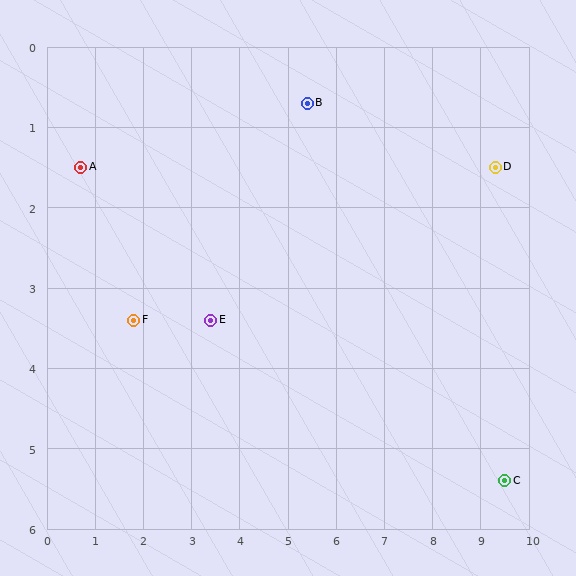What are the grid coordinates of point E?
Point E is at approximately (3.4, 3.4).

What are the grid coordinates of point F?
Point F is at approximately (1.8, 3.4).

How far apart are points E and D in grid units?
Points E and D are about 6.2 grid units apart.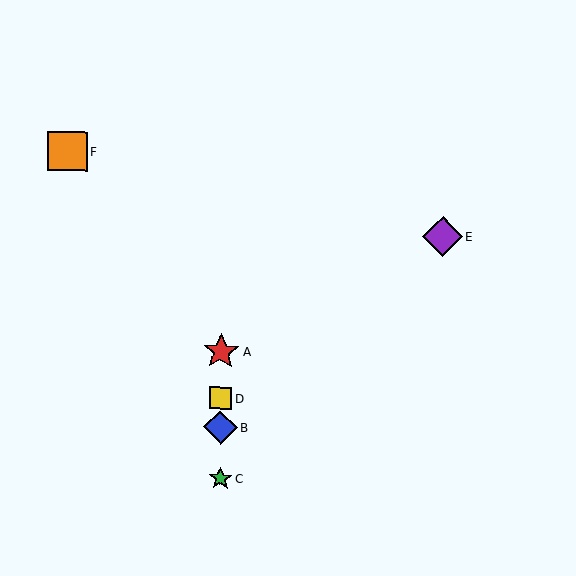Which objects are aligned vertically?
Objects A, B, C, D are aligned vertically.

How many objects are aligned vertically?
4 objects (A, B, C, D) are aligned vertically.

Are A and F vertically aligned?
No, A is at x≈221 and F is at x≈68.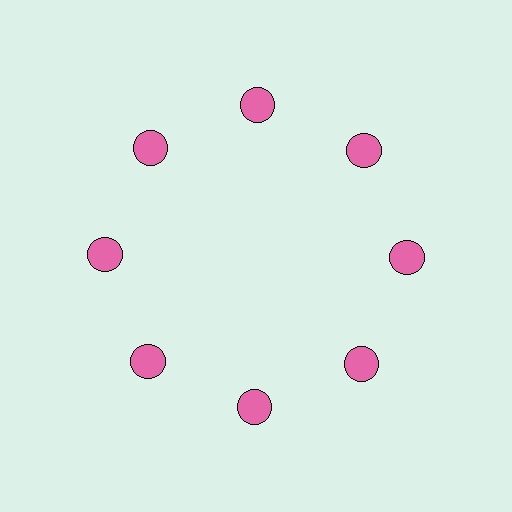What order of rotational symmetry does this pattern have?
This pattern has 8-fold rotational symmetry.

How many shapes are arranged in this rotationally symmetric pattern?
There are 8 shapes, arranged in 8 groups of 1.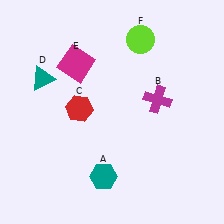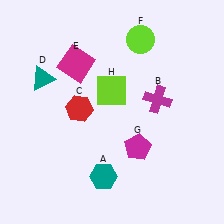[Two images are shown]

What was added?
A magenta pentagon (G), a lime square (H) were added in Image 2.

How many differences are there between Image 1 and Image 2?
There are 2 differences between the two images.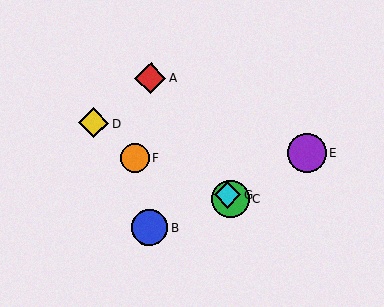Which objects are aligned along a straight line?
Objects A, C, G are aligned along a straight line.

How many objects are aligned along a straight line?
3 objects (A, C, G) are aligned along a straight line.